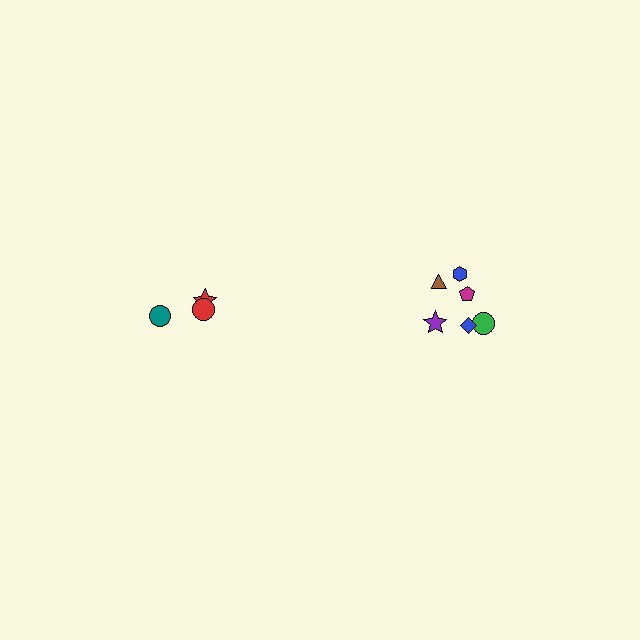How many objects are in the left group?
There are 3 objects.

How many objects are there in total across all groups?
There are 9 objects.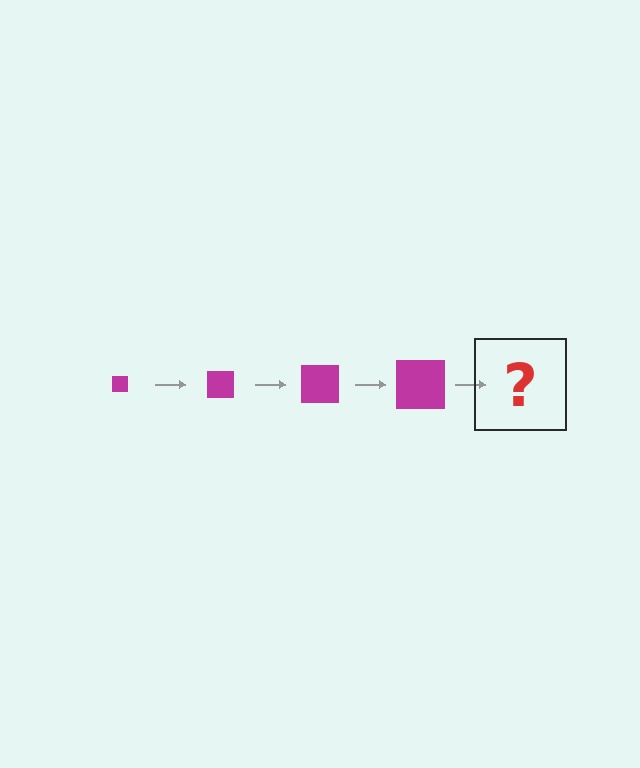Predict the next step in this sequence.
The next step is a magenta square, larger than the previous one.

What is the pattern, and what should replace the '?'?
The pattern is that the square gets progressively larger each step. The '?' should be a magenta square, larger than the previous one.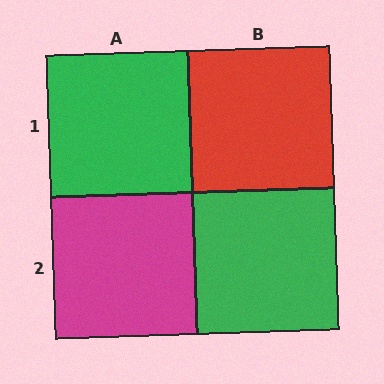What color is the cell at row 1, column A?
Green.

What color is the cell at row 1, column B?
Red.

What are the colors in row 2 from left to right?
Magenta, green.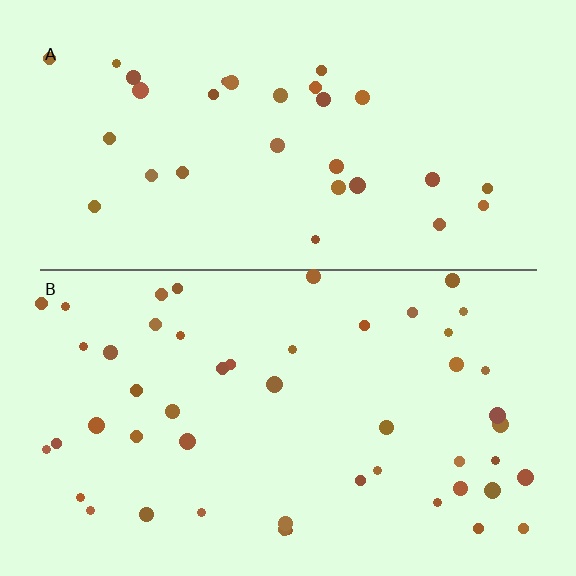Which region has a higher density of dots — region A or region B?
B (the bottom).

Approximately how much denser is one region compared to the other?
Approximately 1.6× — region B over region A.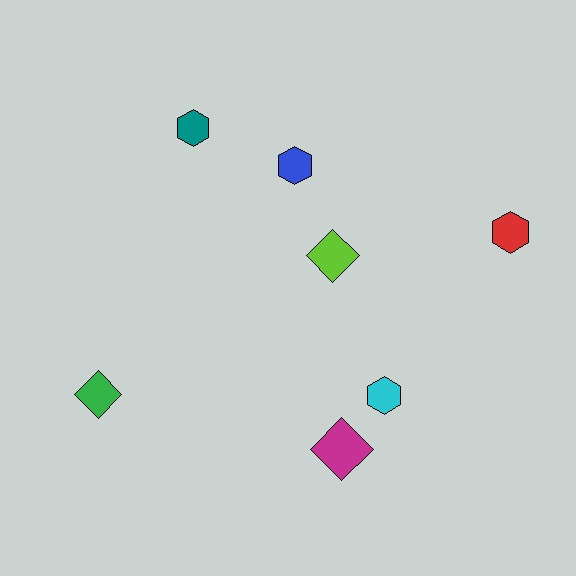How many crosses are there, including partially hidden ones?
There are no crosses.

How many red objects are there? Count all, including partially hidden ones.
There is 1 red object.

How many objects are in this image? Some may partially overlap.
There are 7 objects.